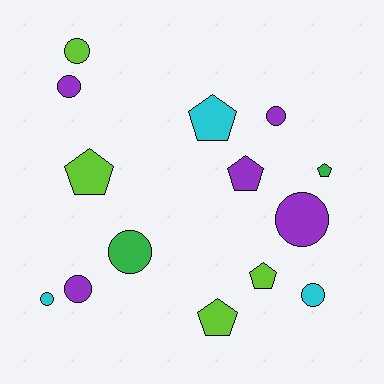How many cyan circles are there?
There are 2 cyan circles.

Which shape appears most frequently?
Circle, with 8 objects.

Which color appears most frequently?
Purple, with 5 objects.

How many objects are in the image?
There are 14 objects.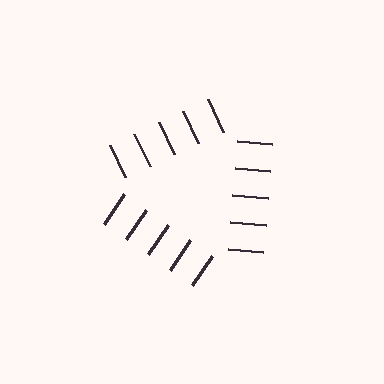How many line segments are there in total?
15 — 5 along each of the 3 edges.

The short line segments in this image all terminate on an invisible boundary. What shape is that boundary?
An illusory triangle — the line segments terminate on its edges but no continuous stroke is drawn.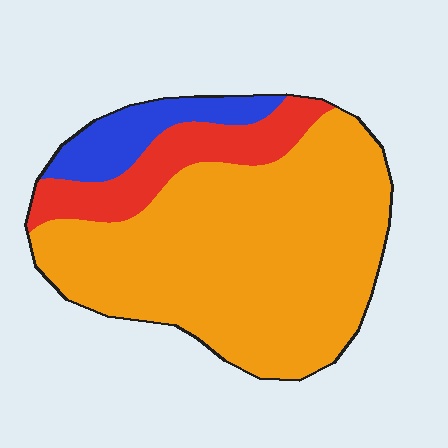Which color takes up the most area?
Orange, at roughly 70%.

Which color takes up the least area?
Blue, at roughly 10%.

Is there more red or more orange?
Orange.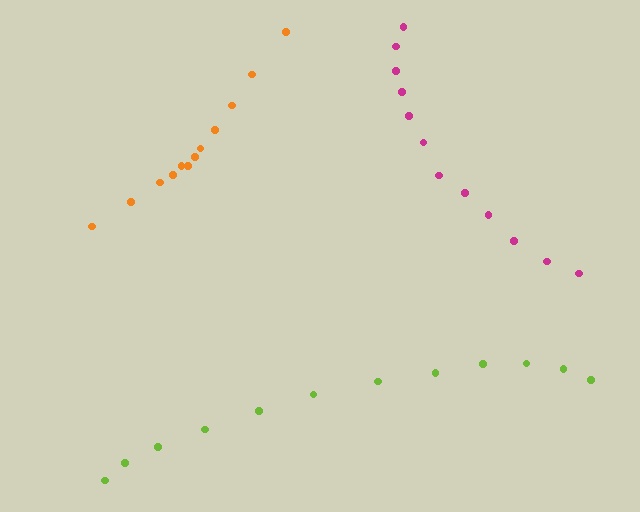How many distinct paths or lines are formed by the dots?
There are 3 distinct paths.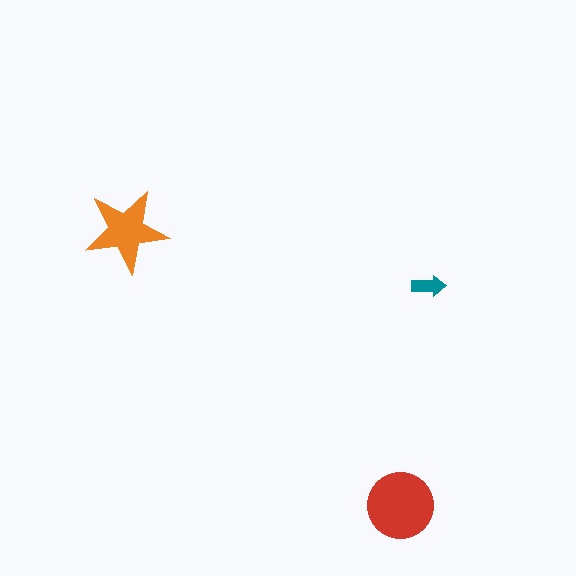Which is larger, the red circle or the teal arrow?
The red circle.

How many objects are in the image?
There are 3 objects in the image.